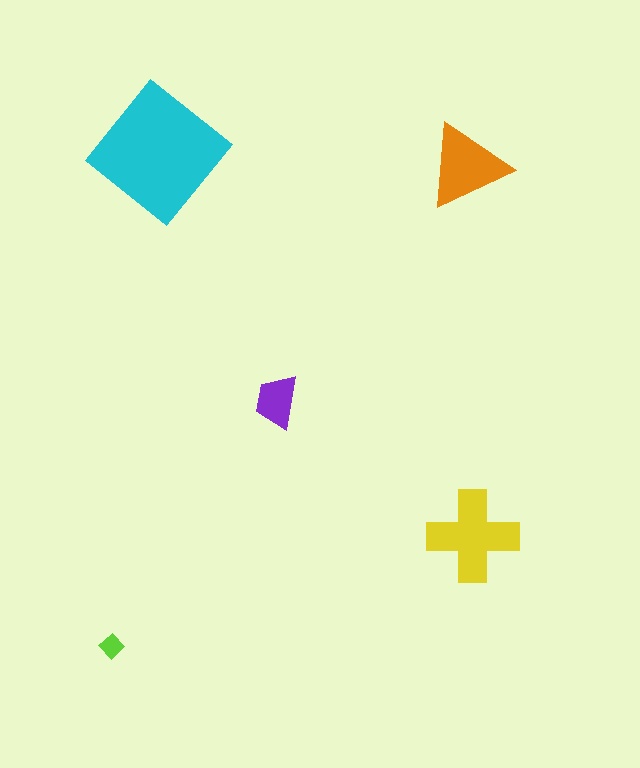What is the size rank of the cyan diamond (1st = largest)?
1st.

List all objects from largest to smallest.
The cyan diamond, the yellow cross, the orange triangle, the purple trapezoid, the lime diamond.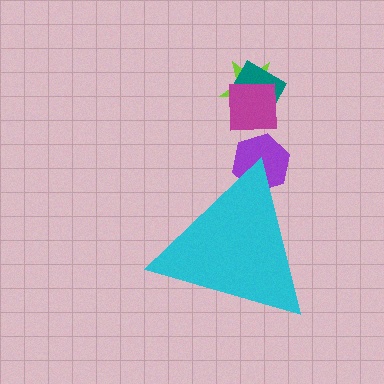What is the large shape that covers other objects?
A cyan triangle.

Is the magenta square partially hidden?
No, the magenta square is fully visible.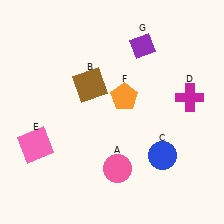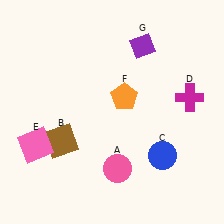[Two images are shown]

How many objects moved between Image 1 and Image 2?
1 object moved between the two images.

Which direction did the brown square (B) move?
The brown square (B) moved down.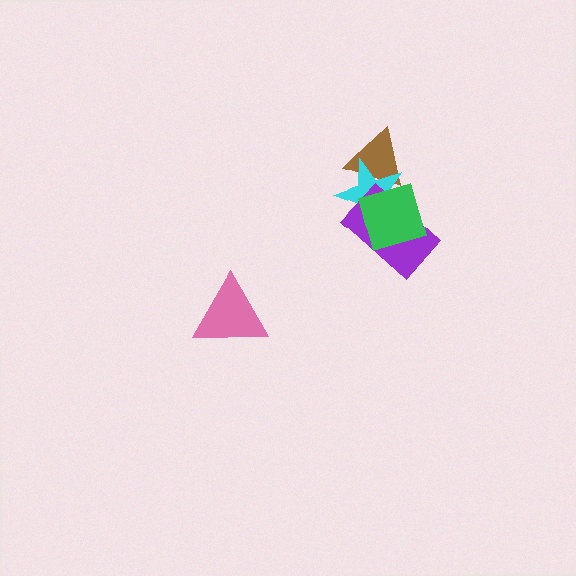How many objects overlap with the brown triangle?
1 object overlaps with the brown triangle.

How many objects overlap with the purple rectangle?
2 objects overlap with the purple rectangle.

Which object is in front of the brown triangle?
The cyan star is in front of the brown triangle.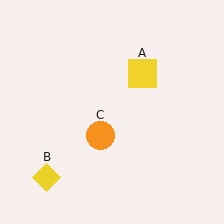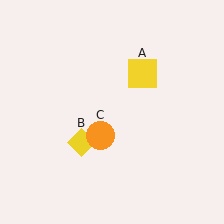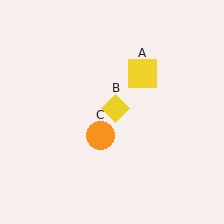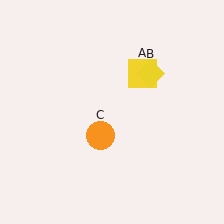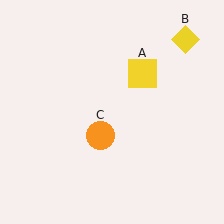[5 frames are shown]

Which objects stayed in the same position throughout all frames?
Yellow square (object A) and orange circle (object C) remained stationary.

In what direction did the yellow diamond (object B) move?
The yellow diamond (object B) moved up and to the right.